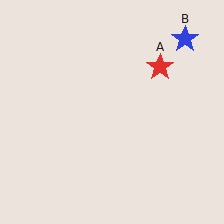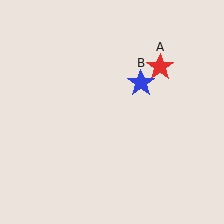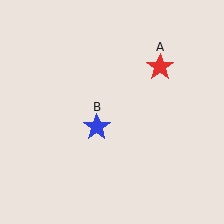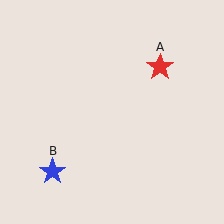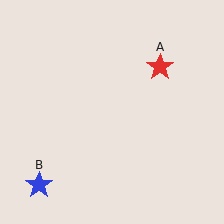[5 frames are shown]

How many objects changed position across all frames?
1 object changed position: blue star (object B).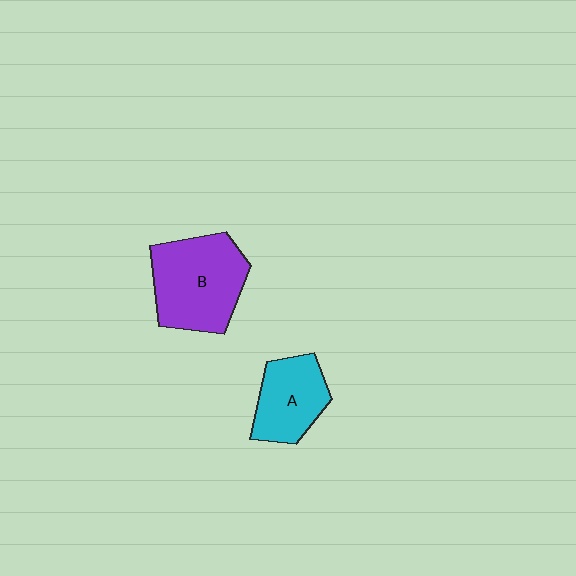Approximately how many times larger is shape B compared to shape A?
Approximately 1.5 times.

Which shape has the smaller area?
Shape A (cyan).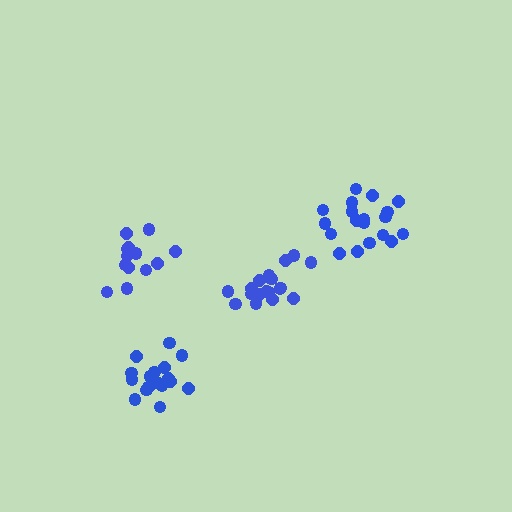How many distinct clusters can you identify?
There are 4 distinct clusters.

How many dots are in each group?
Group 1: 19 dots, Group 2: 18 dots, Group 3: 13 dots, Group 4: 19 dots (69 total).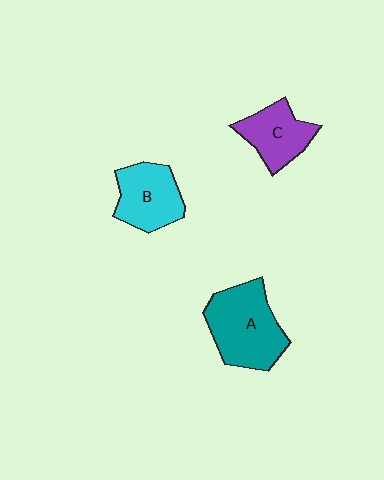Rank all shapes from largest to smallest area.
From largest to smallest: A (teal), B (cyan), C (purple).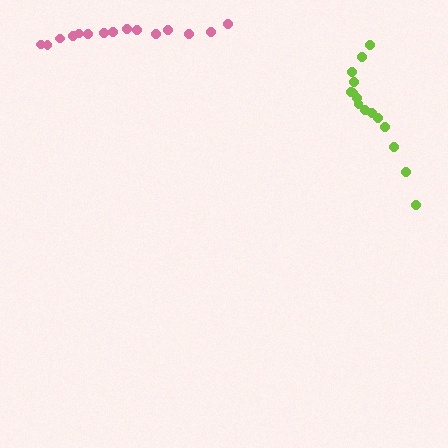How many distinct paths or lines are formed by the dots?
There are 2 distinct paths.